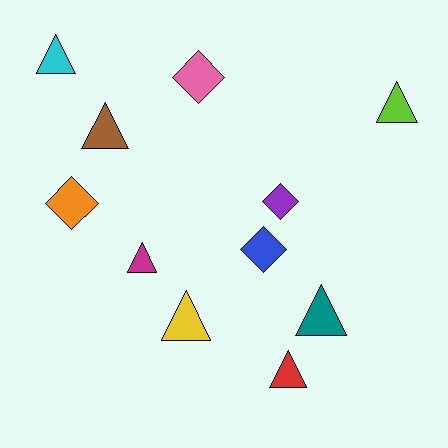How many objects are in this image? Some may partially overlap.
There are 11 objects.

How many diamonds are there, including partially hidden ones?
There are 4 diamonds.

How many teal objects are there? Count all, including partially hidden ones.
There is 1 teal object.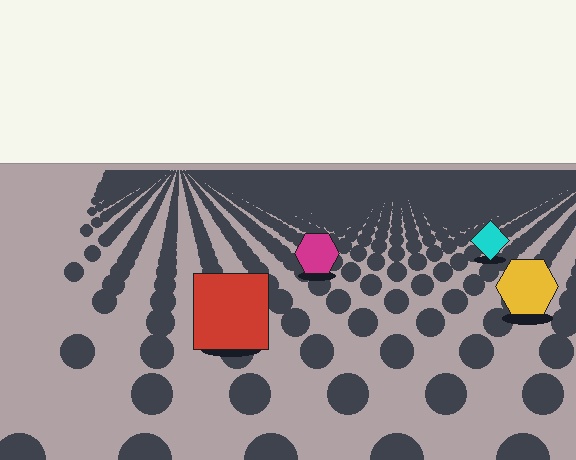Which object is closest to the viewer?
The red square is closest. The texture marks near it are larger and more spread out.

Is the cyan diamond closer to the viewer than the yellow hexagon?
No. The yellow hexagon is closer — you can tell from the texture gradient: the ground texture is coarser near it.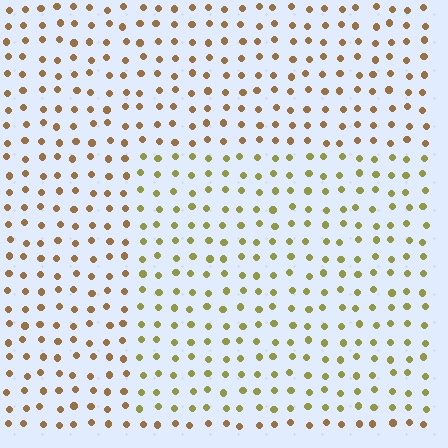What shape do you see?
I see a rectangle.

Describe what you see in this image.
The image is filled with small brown elements in a uniform arrangement. A rectangle-shaped region is visible where the elements are tinted to a slightly different hue, forming a subtle color boundary.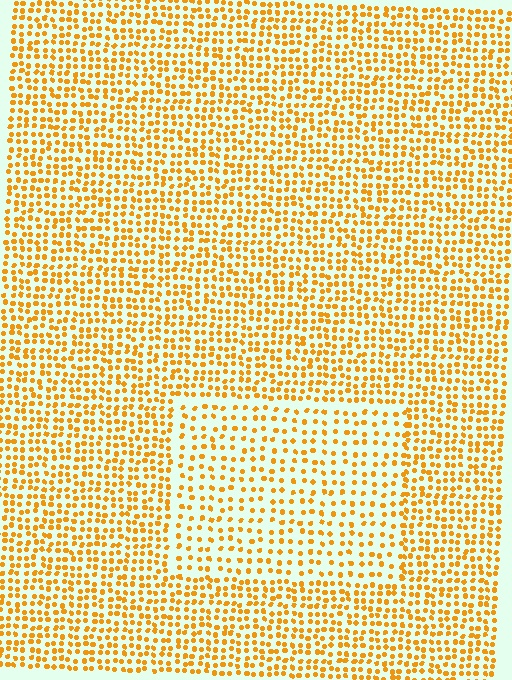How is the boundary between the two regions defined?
The boundary is defined by a change in element density (approximately 1.7x ratio). All elements are the same color, size, and shape.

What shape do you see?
I see a rectangle.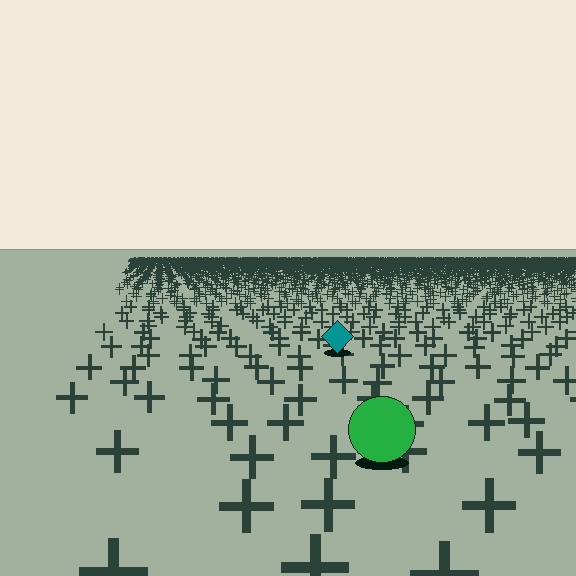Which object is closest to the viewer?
The green circle is closest. The texture marks near it are larger and more spread out.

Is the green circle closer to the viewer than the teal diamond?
Yes. The green circle is closer — you can tell from the texture gradient: the ground texture is coarser near it.